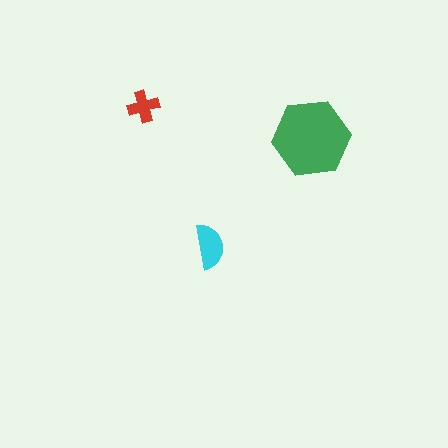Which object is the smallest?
The red cross.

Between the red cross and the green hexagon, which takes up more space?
The green hexagon.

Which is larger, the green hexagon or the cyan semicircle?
The green hexagon.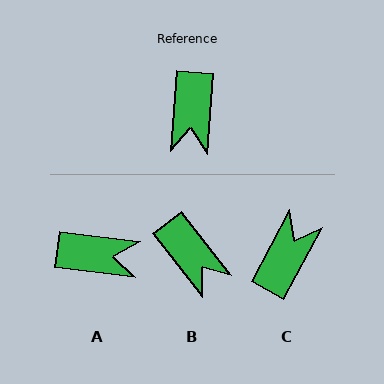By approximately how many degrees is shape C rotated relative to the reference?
Approximately 156 degrees counter-clockwise.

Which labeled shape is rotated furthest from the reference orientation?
C, about 156 degrees away.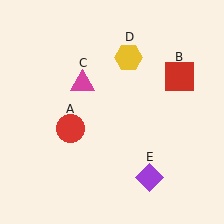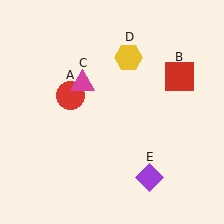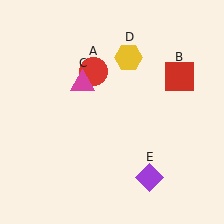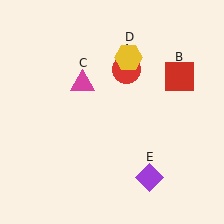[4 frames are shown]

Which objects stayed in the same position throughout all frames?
Red square (object B) and magenta triangle (object C) and yellow hexagon (object D) and purple diamond (object E) remained stationary.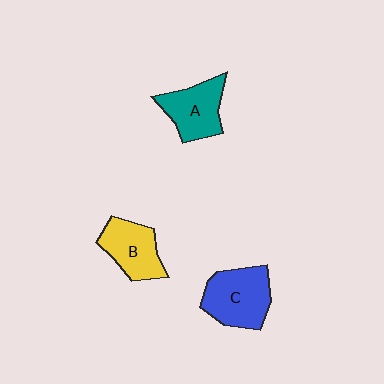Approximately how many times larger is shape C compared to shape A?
Approximately 1.2 times.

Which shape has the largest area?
Shape C (blue).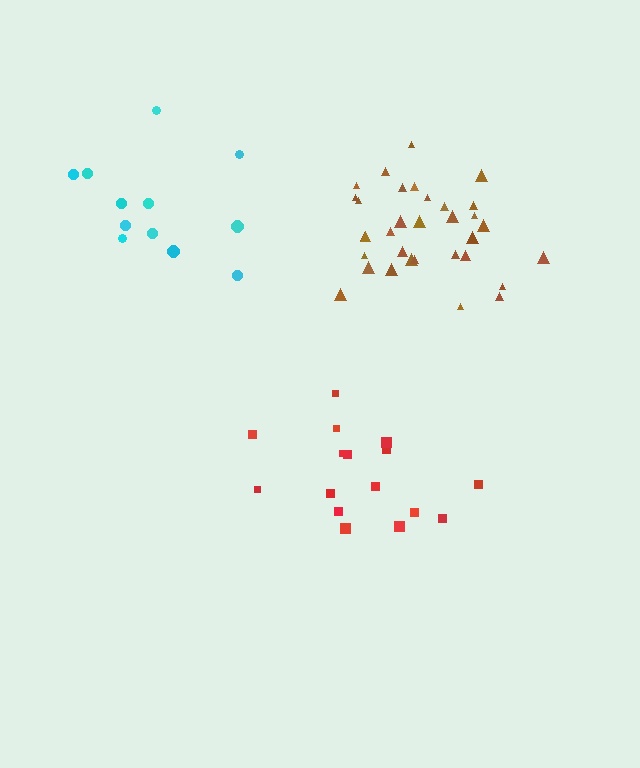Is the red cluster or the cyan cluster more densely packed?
Red.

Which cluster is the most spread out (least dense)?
Cyan.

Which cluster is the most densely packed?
Brown.